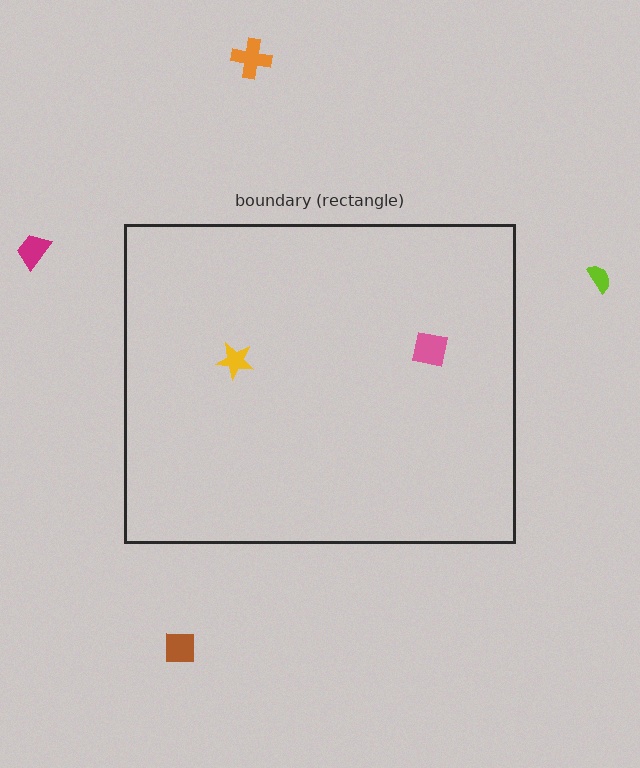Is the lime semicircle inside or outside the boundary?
Outside.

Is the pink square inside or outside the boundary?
Inside.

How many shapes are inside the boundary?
2 inside, 4 outside.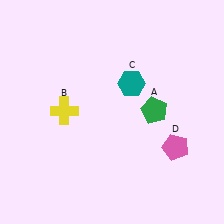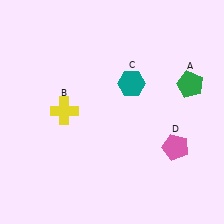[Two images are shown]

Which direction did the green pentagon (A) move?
The green pentagon (A) moved right.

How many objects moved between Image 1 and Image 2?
1 object moved between the two images.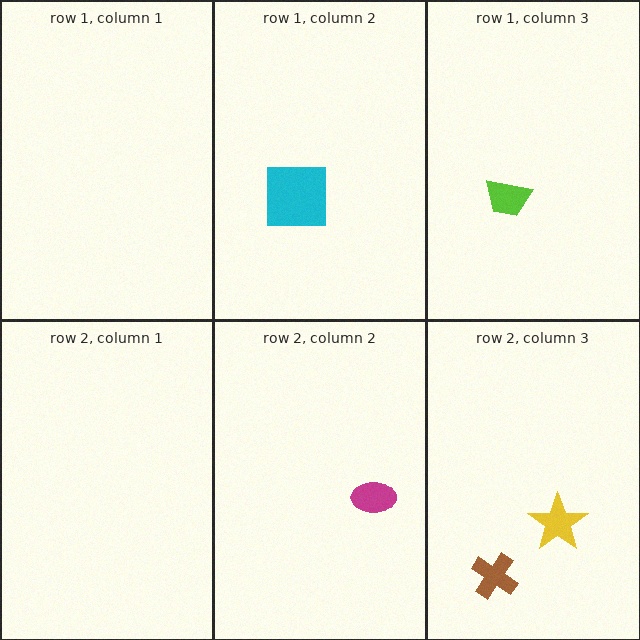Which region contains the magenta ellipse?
The row 2, column 2 region.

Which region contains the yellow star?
The row 2, column 3 region.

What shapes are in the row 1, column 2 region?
The cyan square.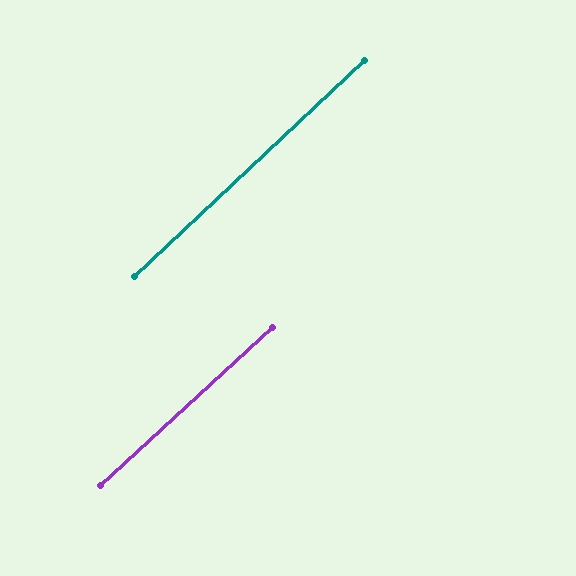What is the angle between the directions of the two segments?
Approximately 1 degree.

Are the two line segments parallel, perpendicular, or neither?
Parallel — their directions differ by only 0.6°.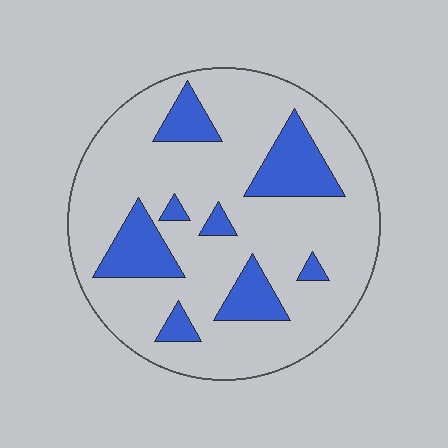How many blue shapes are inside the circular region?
8.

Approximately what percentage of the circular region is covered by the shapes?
Approximately 20%.